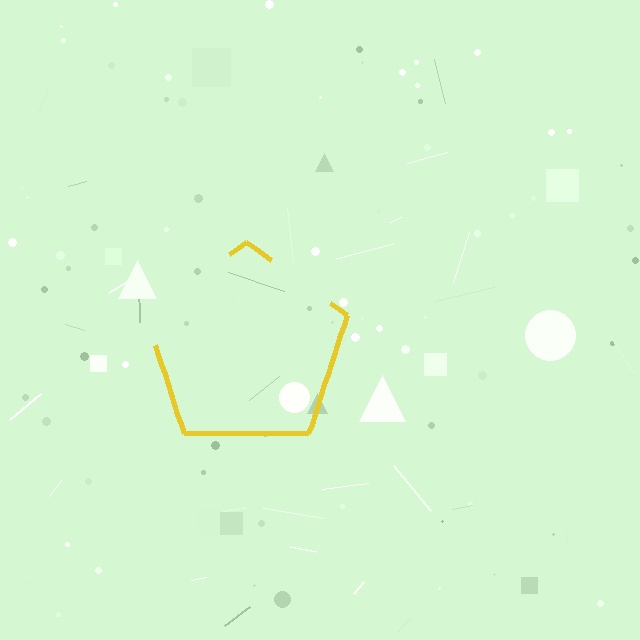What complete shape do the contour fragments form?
The contour fragments form a pentagon.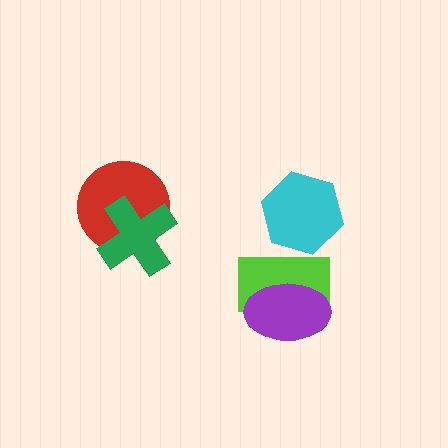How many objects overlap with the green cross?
1 object overlaps with the green cross.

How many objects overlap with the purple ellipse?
1 object overlaps with the purple ellipse.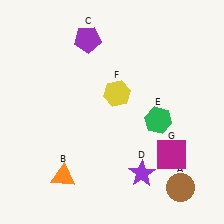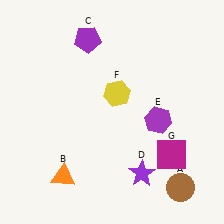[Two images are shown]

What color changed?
The hexagon (E) changed from green in Image 1 to purple in Image 2.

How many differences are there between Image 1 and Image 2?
There is 1 difference between the two images.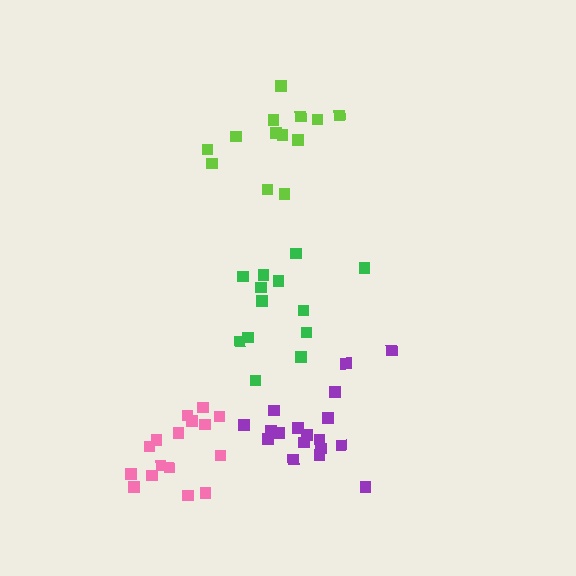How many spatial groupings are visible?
There are 4 spatial groupings.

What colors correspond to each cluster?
The clusters are colored: pink, green, lime, purple.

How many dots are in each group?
Group 1: 16 dots, Group 2: 13 dots, Group 3: 13 dots, Group 4: 18 dots (60 total).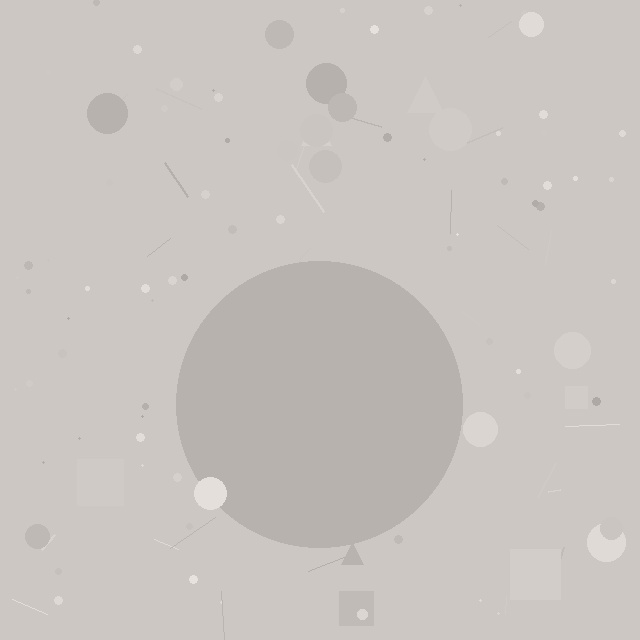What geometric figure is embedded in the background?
A circle is embedded in the background.